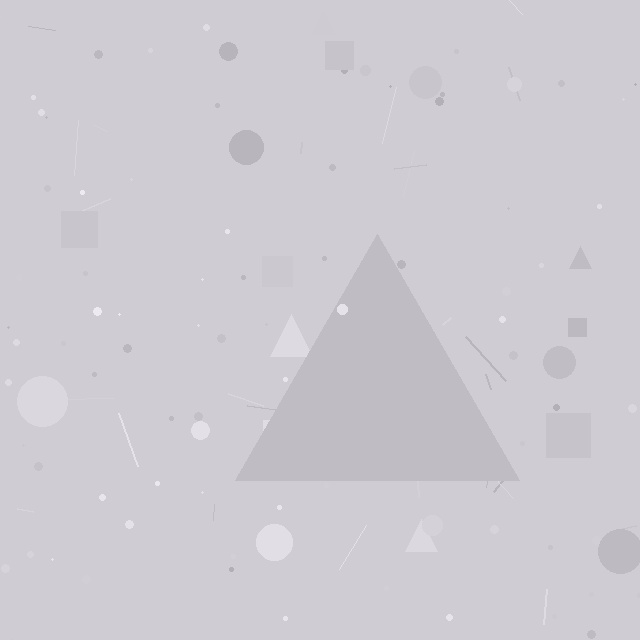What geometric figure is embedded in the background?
A triangle is embedded in the background.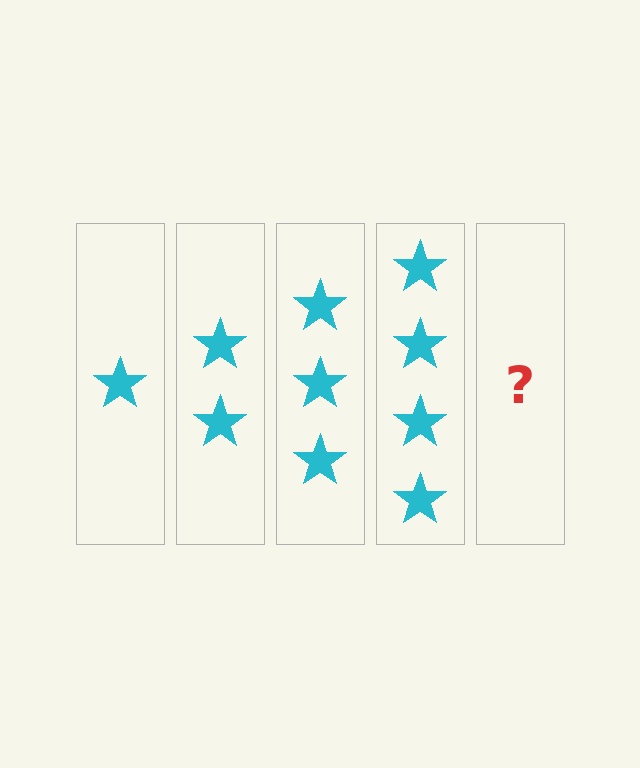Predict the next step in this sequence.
The next step is 5 stars.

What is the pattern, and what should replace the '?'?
The pattern is that each step adds one more star. The '?' should be 5 stars.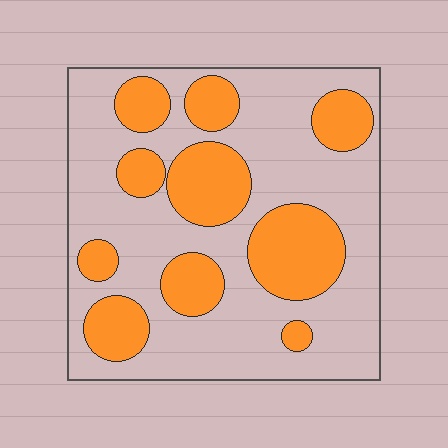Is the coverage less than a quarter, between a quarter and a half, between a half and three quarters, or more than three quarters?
Between a quarter and a half.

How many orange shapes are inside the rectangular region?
10.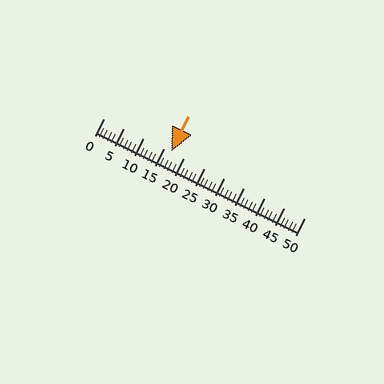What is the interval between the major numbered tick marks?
The major tick marks are spaced 5 units apart.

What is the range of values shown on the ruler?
The ruler shows values from 0 to 50.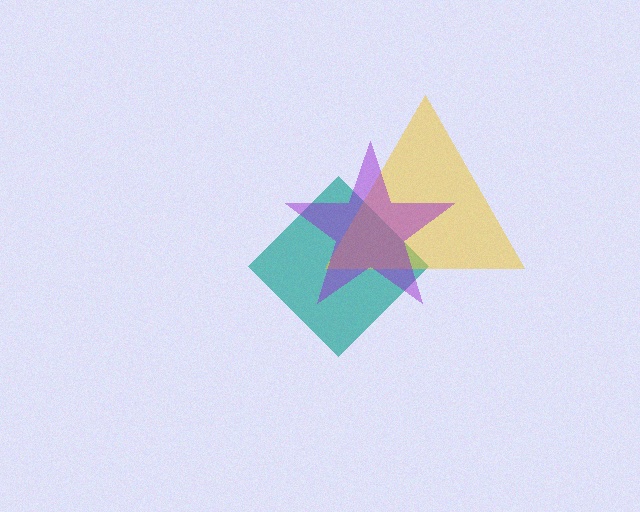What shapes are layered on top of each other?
The layered shapes are: a teal diamond, a yellow triangle, a purple star.